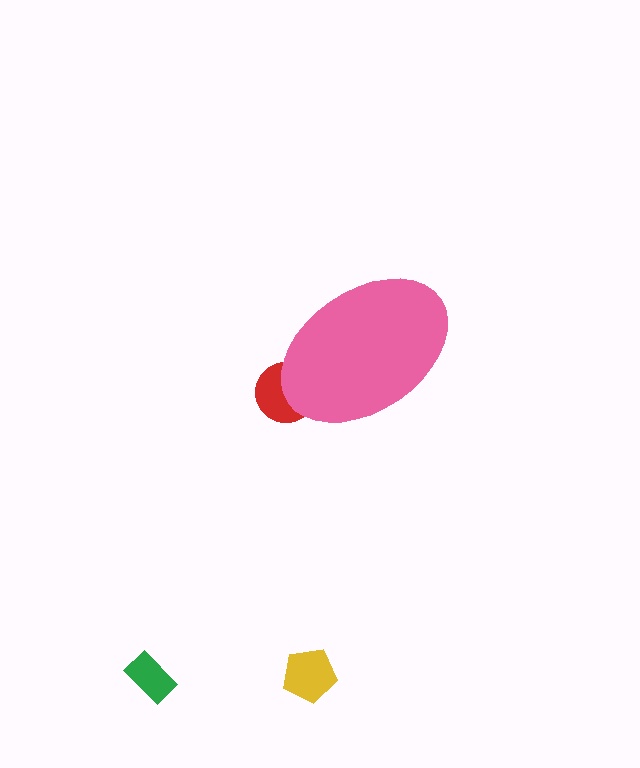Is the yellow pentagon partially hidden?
No, the yellow pentagon is fully visible.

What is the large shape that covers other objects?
A pink ellipse.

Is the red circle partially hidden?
Yes, the red circle is partially hidden behind the pink ellipse.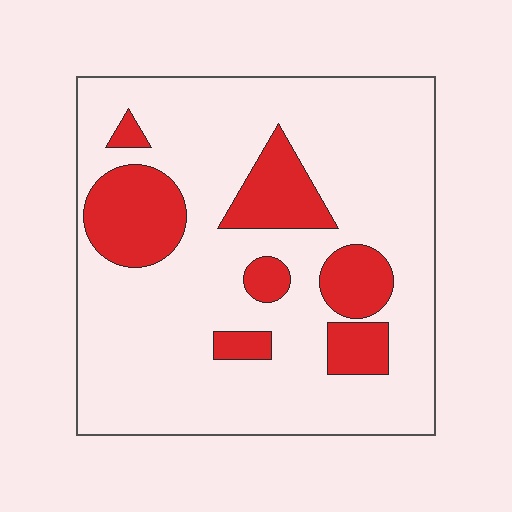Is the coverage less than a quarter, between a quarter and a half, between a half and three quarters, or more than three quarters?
Less than a quarter.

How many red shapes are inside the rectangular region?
7.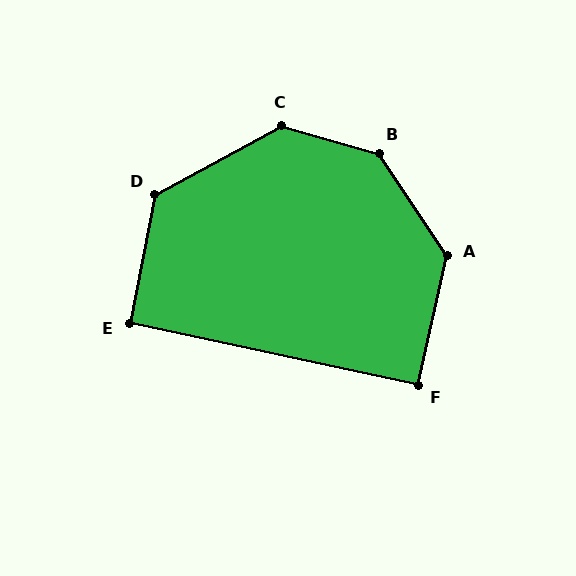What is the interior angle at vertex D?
Approximately 130 degrees (obtuse).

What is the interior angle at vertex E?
Approximately 91 degrees (approximately right).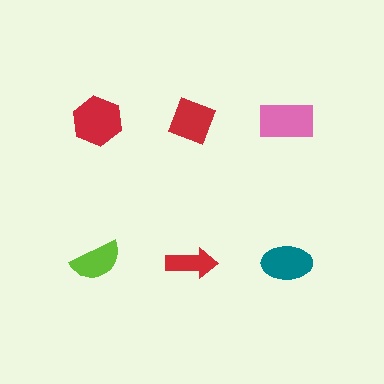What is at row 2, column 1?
A lime semicircle.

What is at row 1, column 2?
A red diamond.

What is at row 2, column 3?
A teal ellipse.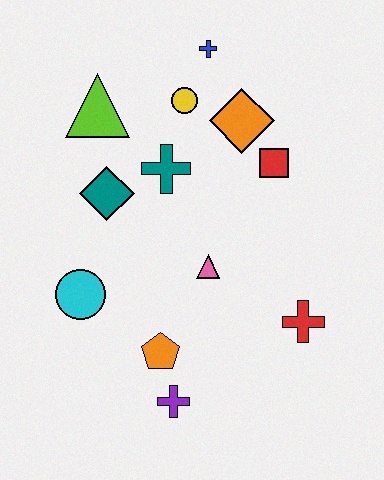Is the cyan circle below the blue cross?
Yes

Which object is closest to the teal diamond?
The teal cross is closest to the teal diamond.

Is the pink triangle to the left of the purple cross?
No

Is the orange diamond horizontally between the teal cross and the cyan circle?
No